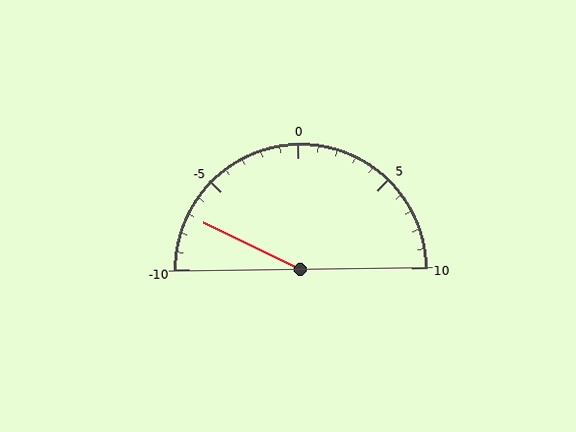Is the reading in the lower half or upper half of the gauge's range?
The reading is in the lower half of the range (-10 to 10).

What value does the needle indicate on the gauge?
The needle indicates approximately -7.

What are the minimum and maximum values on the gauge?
The gauge ranges from -10 to 10.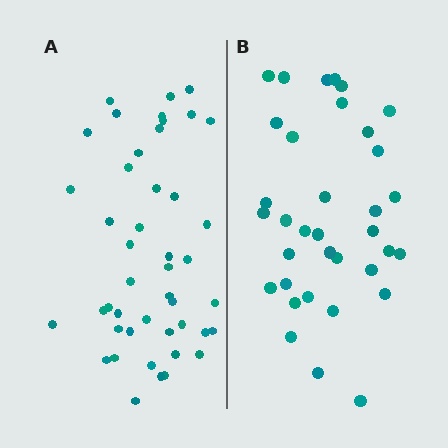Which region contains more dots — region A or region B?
Region A (the left region) has more dots.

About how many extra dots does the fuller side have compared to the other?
Region A has roughly 10 or so more dots than region B.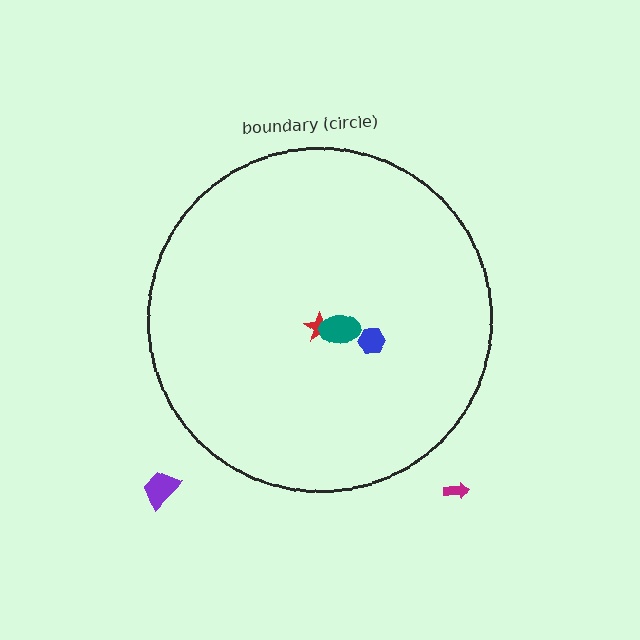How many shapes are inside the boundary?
3 inside, 2 outside.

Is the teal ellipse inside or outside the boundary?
Inside.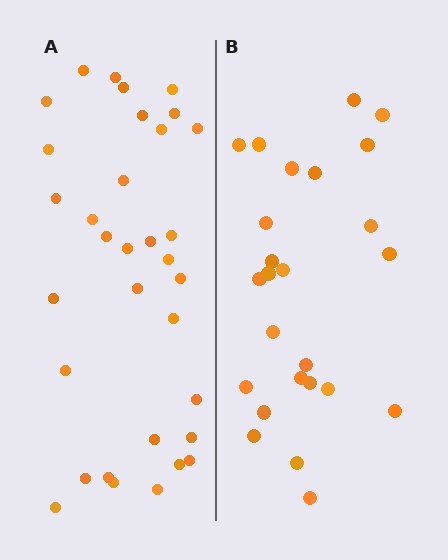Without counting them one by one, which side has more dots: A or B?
Region A (the left region) has more dots.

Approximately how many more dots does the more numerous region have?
Region A has roughly 8 or so more dots than region B.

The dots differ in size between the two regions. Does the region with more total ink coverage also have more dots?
No. Region B has more total ink coverage because its dots are larger, but region A actually contains more individual dots. Total area can be misleading — the number of items is what matters here.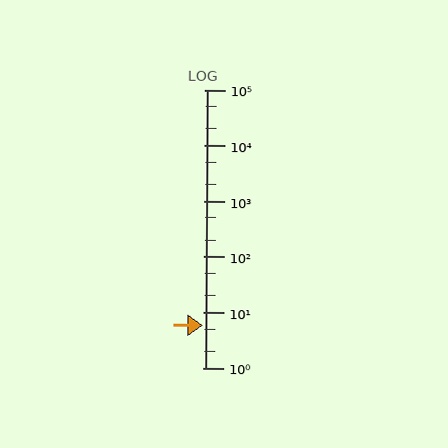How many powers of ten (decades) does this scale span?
The scale spans 5 decades, from 1 to 100000.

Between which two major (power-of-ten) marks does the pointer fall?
The pointer is between 1 and 10.